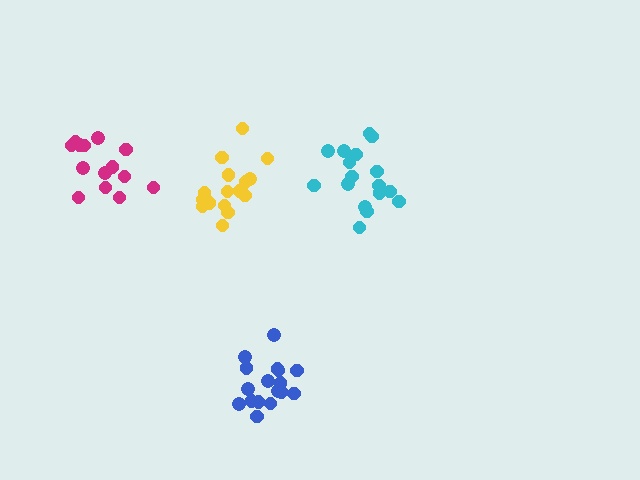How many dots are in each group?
Group 1: 17 dots, Group 2: 14 dots, Group 3: 17 dots, Group 4: 17 dots (65 total).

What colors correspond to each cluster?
The clusters are colored: yellow, magenta, blue, cyan.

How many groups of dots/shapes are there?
There are 4 groups.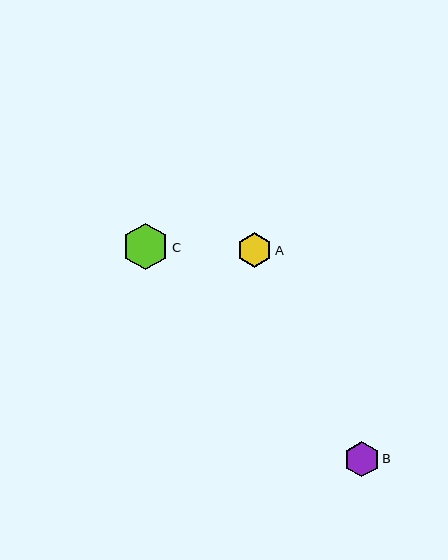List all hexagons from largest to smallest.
From largest to smallest: C, B, A.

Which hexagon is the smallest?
Hexagon A is the smallest with a size of approximately 34 pixels.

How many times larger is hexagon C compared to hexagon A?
Hexagon C is approximately 1.3 times the size of hexagon A.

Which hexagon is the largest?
Hexagon C is the largest with a size of approximately 46 pixels.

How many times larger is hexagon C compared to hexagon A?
Hexagon C is approximately 1.3 times the size of hexagon A.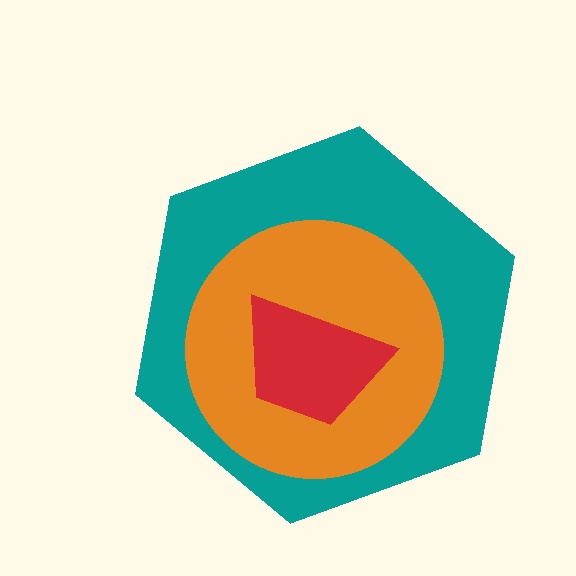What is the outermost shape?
The teal hexagon.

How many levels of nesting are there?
3.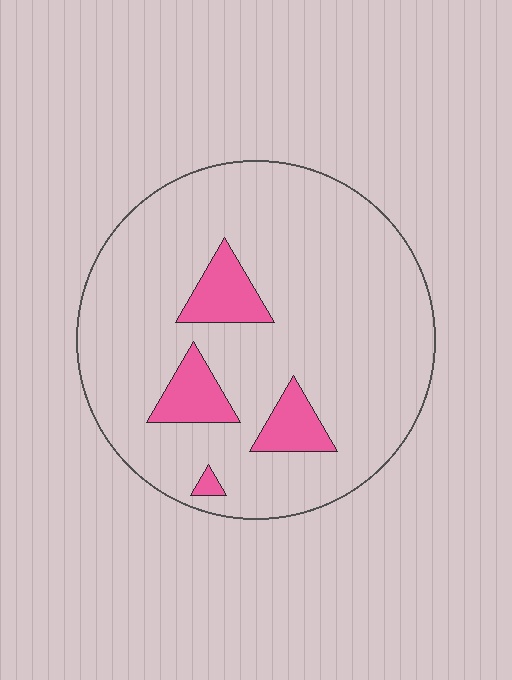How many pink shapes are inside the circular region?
4.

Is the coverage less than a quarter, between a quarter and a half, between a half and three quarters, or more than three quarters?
Less than a quarter.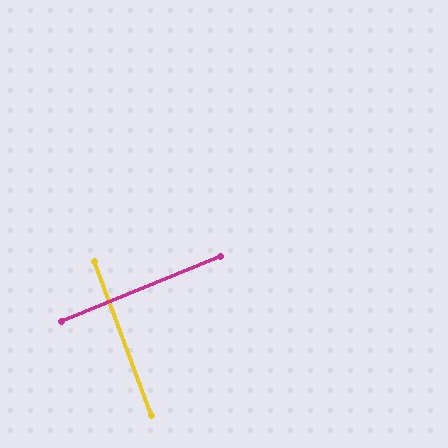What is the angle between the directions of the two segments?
Approximately 88 degrees.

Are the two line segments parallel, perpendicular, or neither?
Perpendicular — they meet at approximately 88°.